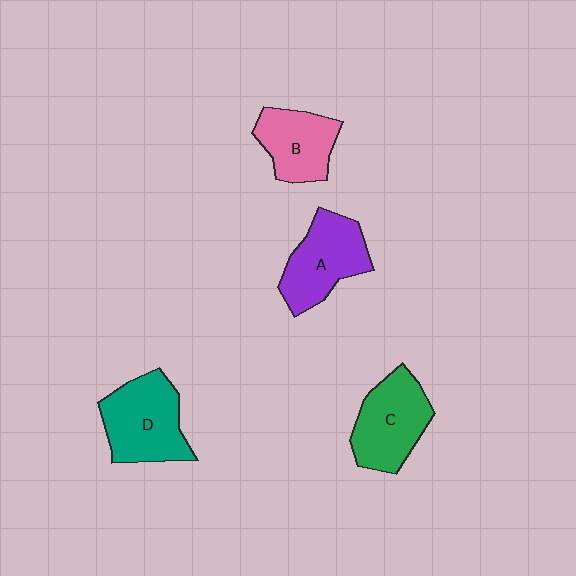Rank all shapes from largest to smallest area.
From largest to smallest: D (teal), C (green), A (purple), B (pink).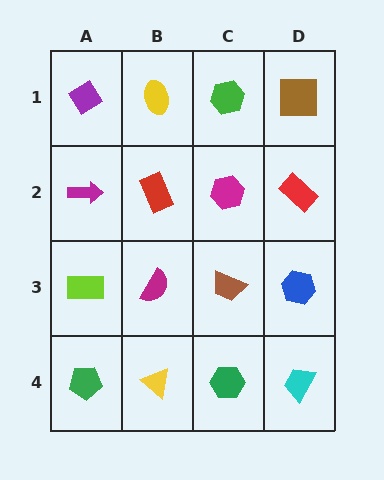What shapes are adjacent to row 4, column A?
A lime rectangle (row 3, column A), a yellow triangle (row 4, column B).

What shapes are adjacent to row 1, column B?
A red rectangle (row 2, column B), a purple diamond (row 1, column A), a green hexagon (row 1, column C).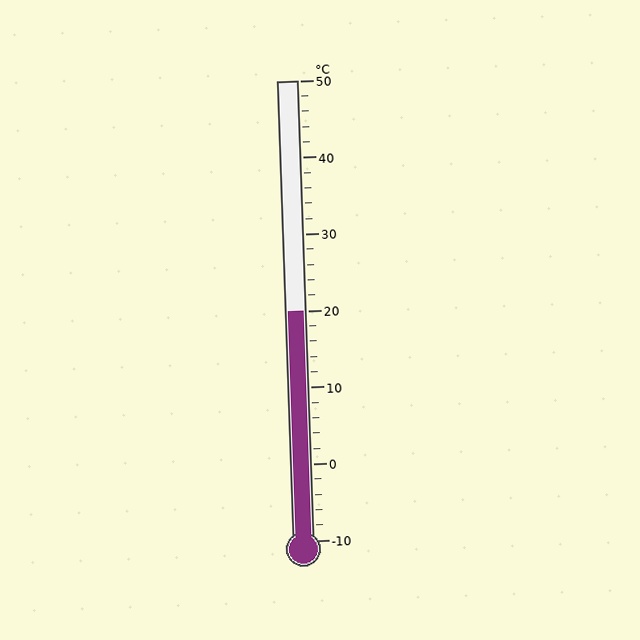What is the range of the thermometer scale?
The thermometer scale ranges from -10°C to 50°C.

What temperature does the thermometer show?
The thermometer shows approximately 20°C.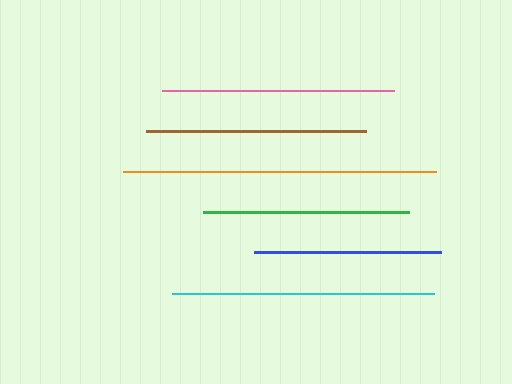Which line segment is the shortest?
The blue line is the shortest at approximately 188 pixels.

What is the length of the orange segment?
The orange segment is approximately 313 pixels long.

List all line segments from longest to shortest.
From longest to shortest: orange, cyan, pink, brown, green, blue.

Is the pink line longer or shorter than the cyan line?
The cyan line is longer than the pink line.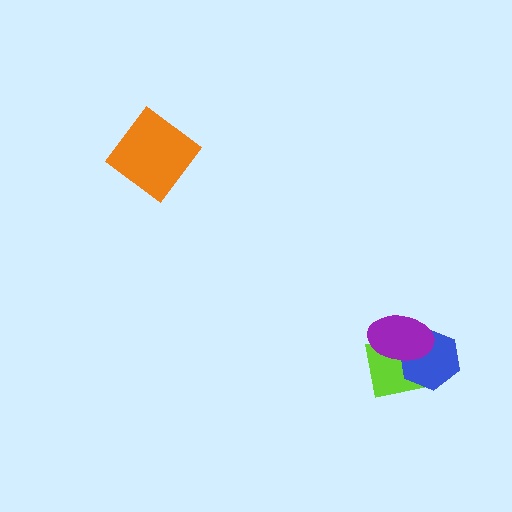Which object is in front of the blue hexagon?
The purple ellipse is in front of the blue hexagon.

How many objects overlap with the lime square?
2 objects overlap with the lime square.